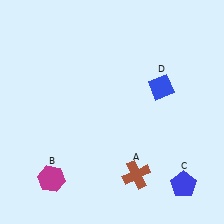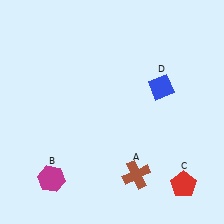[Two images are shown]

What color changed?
The pentagon (C) changed from blue in Image 1 to red in Image 2.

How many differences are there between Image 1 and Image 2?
There is 1 difference between the two images.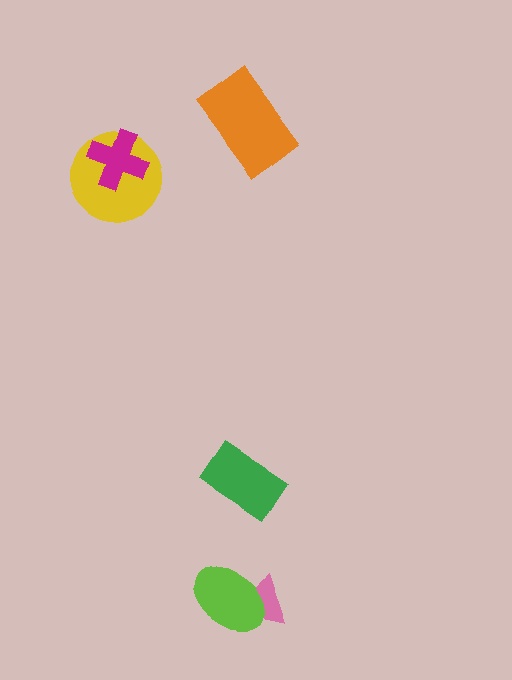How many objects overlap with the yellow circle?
1 object overlaps with the yellow circle.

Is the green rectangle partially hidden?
No, no other shape covers it.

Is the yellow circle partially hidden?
Yes, it is partially covered by another shape.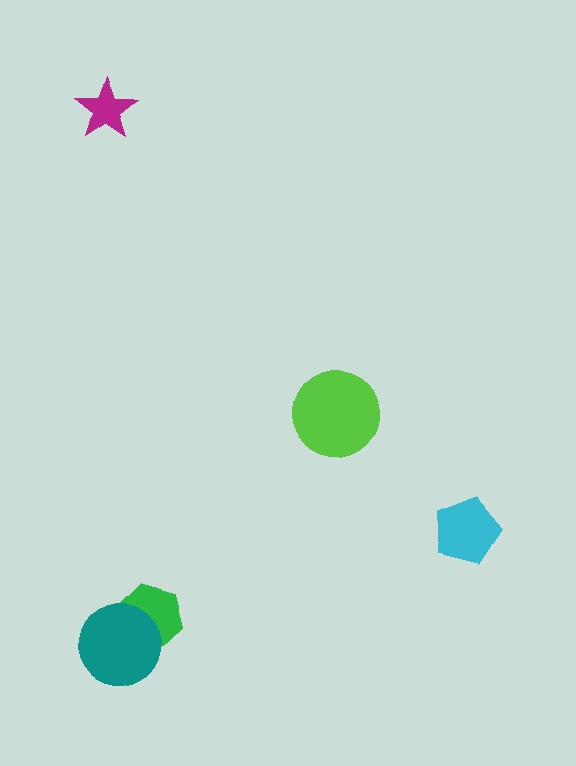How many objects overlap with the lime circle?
0 objects overlap with the lime circle.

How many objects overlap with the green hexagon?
1 object overlaps with the green hexagon.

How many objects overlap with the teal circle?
1 object overlaps with the teal circle.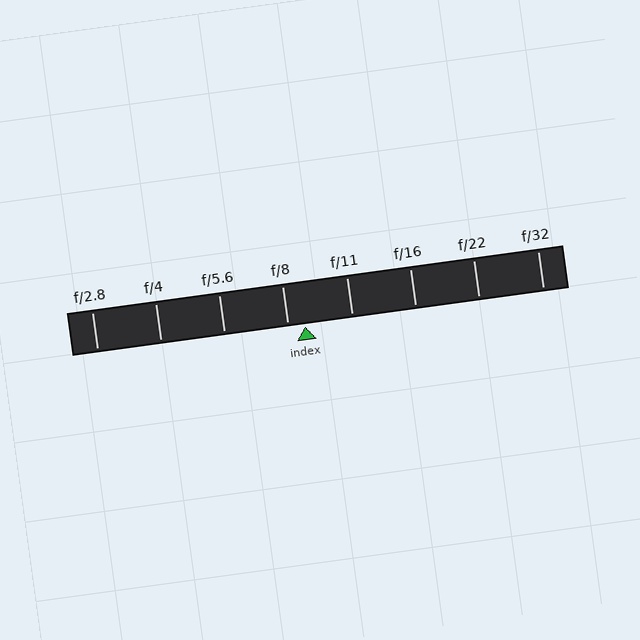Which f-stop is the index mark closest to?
The index mark is closest to f/8.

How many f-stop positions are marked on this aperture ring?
There are 8 f-stop positions marked.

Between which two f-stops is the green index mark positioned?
The index mark is between f/8 and f/11.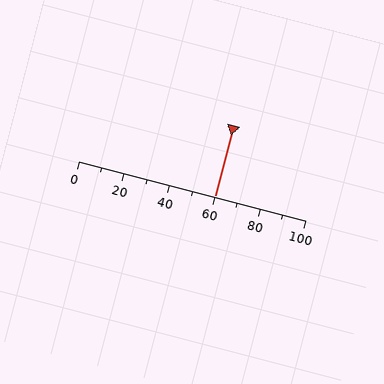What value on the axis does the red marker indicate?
The marker indicates approximately 60.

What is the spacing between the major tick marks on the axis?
The major ticks are spaced 20 apart.